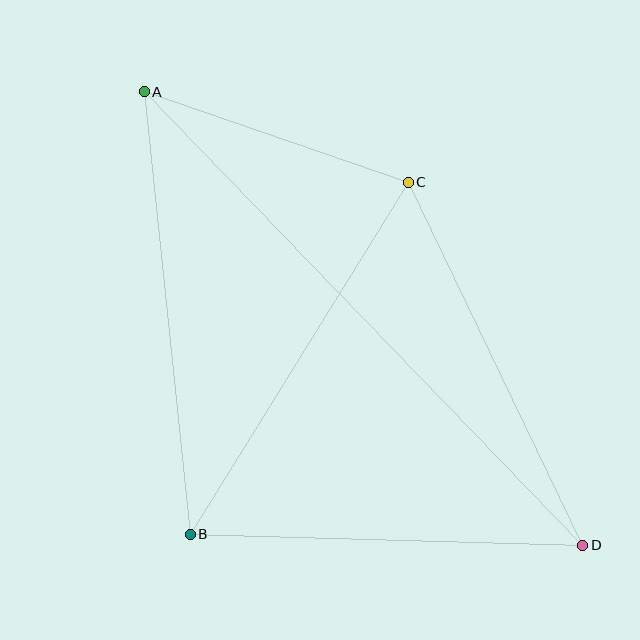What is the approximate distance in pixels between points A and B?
The distance between A and B is approximately 445 pixels.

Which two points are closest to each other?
Points A and C are closest to each other.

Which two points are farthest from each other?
Points A and D are farthest from each other.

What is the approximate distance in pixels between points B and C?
The distance between B and C is approximately 414 pixels.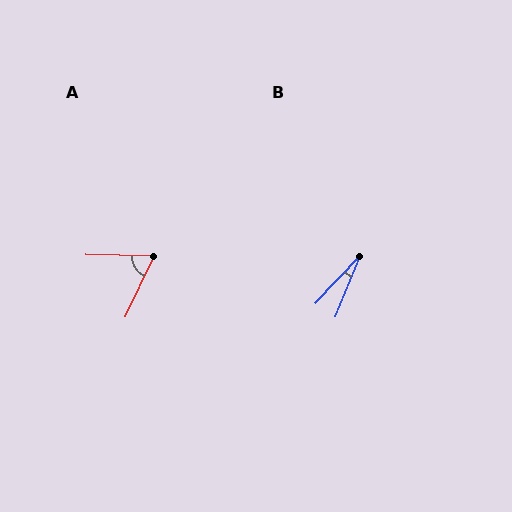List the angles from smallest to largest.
B (21°), A (66°).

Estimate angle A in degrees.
Approximately 66 degrees.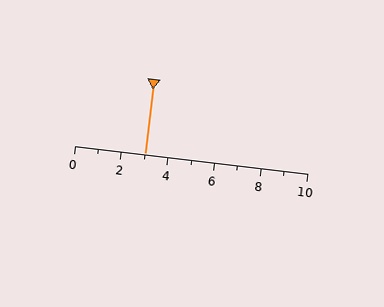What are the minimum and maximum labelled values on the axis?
The axis runs from 0 to 10.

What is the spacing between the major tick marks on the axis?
The major ticks are spaced 2 apart.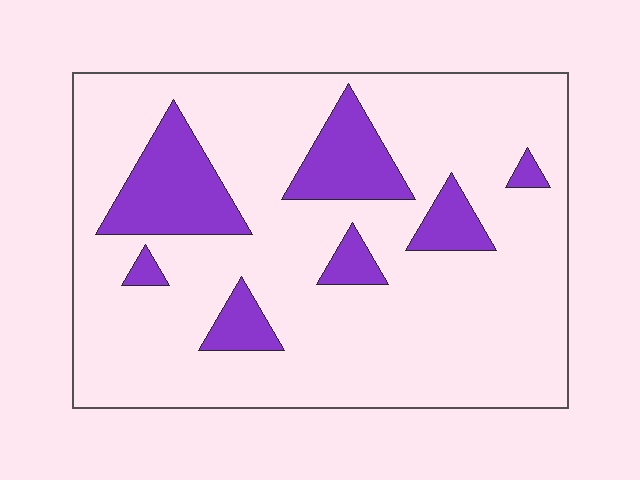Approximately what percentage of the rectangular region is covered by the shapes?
Approximately 20%.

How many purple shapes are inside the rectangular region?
7.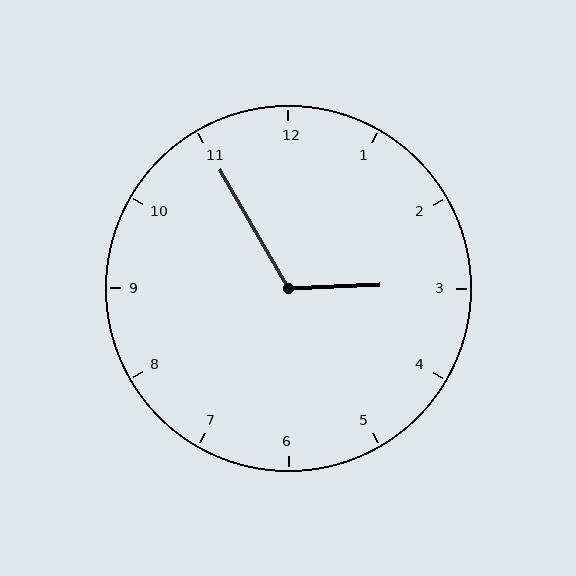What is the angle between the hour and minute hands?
Approximately 118 degrees.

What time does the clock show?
2:55.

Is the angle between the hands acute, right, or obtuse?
It is obtuse.